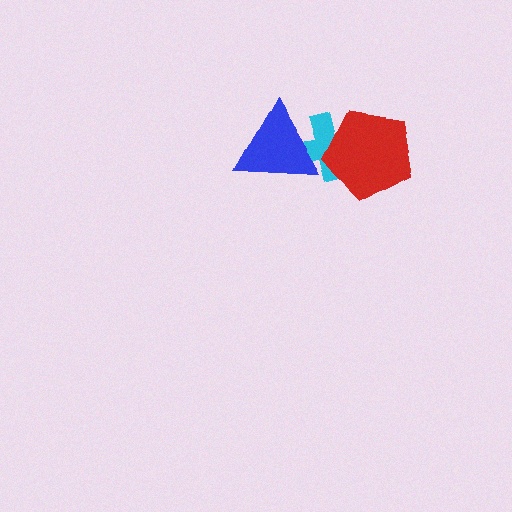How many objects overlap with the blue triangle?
1 object overlaps with the blue triangle.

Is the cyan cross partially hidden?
Yes, it is partially covered by another shape.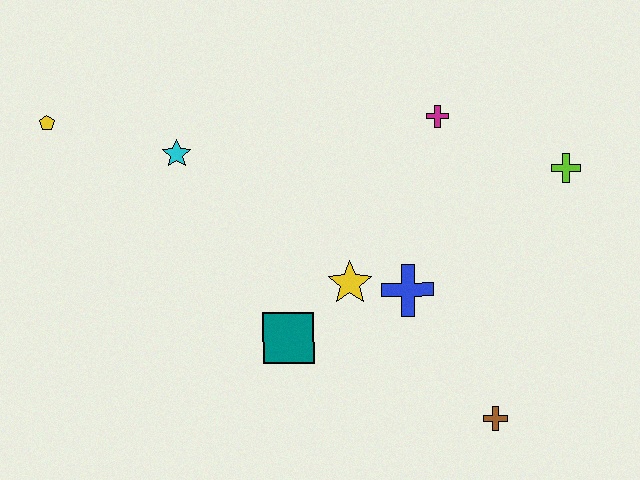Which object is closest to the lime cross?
The magenta cross is closest to the lime cross.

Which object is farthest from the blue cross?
The yellow pentagon is farthest from the blue cross.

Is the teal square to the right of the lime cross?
No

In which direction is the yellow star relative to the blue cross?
The yellow star is to the left of the blue cross.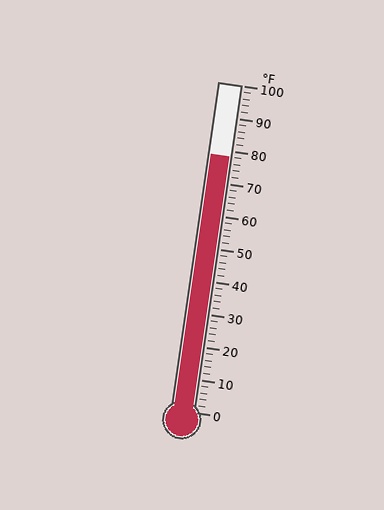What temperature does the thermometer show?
The thermometer shows approximately 78°F.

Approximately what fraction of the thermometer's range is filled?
The thermometer is filled to approximately 80% of its range.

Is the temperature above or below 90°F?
The temperature is below 90°F.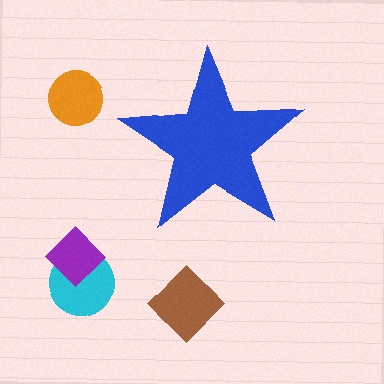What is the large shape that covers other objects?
A blue star.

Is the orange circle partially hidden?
No, the orange circle is fully visible.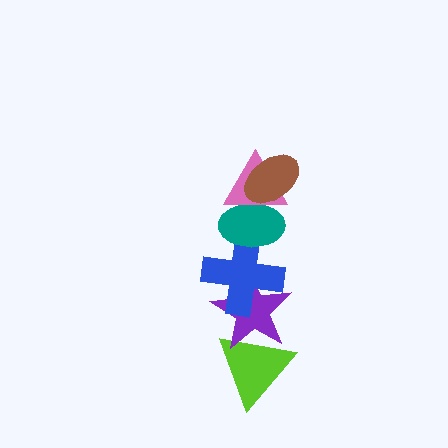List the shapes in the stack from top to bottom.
From top to bottom: the brown ellipse, the pink triangle, the teal ellipse, the blue cross, the purple star, the lime triangle.